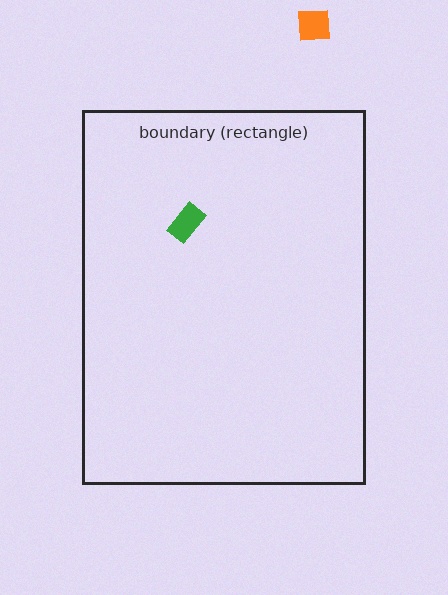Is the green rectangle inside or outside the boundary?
Inside.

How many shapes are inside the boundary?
1 inside, 1 outside.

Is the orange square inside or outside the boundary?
Outside.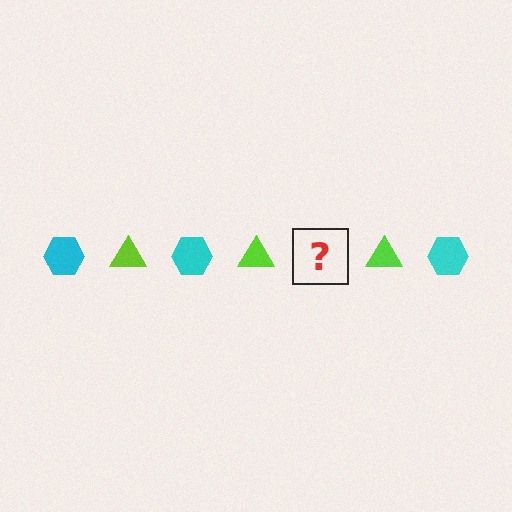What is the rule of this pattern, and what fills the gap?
The rule is that the pattern alternates between cyan hexagon and lime triangle. The gap should be filled with a cyan hexagon.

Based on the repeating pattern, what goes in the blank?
The blank should be a cyan hexagon.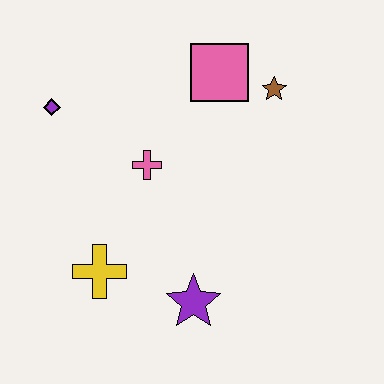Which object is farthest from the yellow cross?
The brown star is farthest from the yellow cross.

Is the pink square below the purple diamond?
No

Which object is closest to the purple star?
The yellow cross is closest to the purple star.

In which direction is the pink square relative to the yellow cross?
The pink square is above the yellow cross.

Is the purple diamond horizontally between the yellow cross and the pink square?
No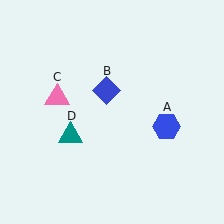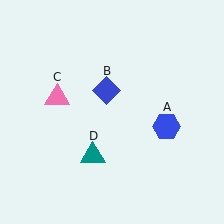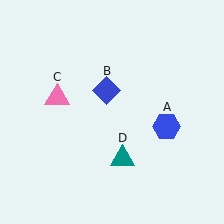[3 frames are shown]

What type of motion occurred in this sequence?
The teal triangle (object D) rotated counterclockwise around the center of the scene.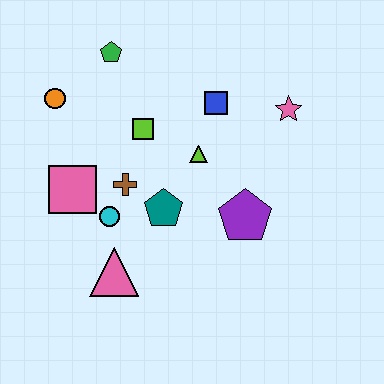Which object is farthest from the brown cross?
The pink star is farthest from the brown cross.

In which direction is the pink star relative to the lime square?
The pink star is to the right of the lime square.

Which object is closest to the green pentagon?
The orange circle is closest to the green pentagon.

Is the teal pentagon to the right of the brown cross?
Yes